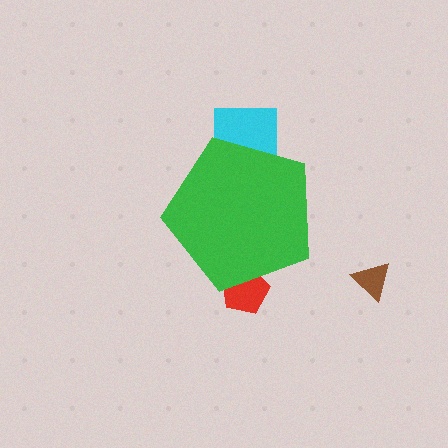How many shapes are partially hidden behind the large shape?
2 shapes are partially hidden.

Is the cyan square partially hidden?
Yes, the cyan square is partially hidden behind the green pentagon.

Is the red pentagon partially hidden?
Yes, the red pentagon is partially hidden behind the green pentagon.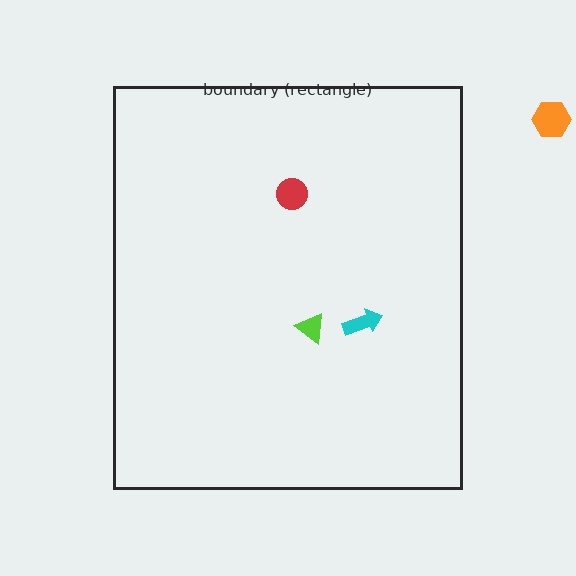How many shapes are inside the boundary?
3 inside, 1 outside.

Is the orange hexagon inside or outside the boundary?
Outside.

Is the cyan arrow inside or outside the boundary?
Inside.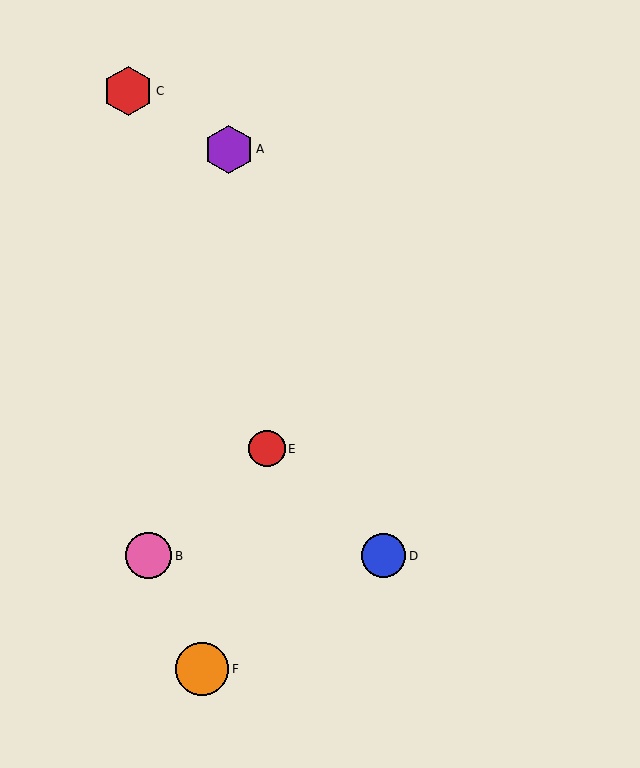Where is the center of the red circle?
The center of the red circle is at (267, 449).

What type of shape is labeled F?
Shape F is an orange circle.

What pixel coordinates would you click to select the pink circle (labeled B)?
Click at (149, 556) to select the pink circle B.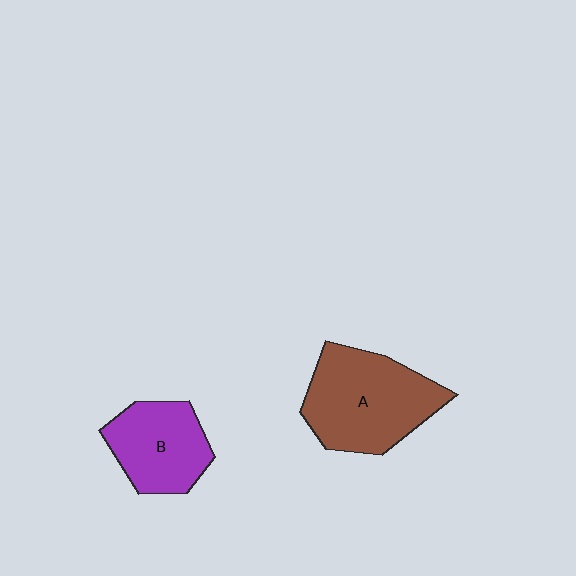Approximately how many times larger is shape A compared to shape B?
Approximately 1.4 times.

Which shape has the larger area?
Shape A (brown).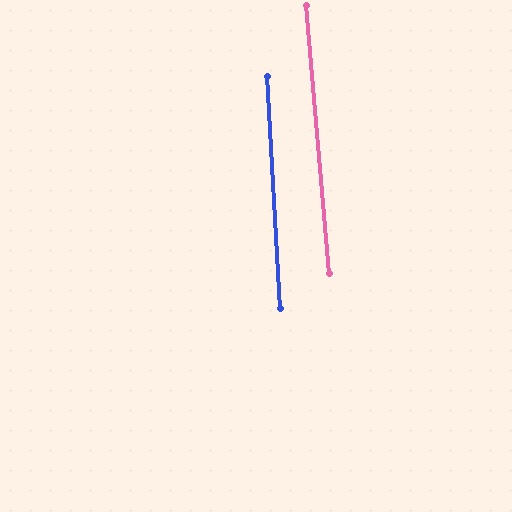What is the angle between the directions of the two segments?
Approximately 2 degrees.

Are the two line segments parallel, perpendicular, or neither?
Parallel — their directions differ by only 1.7°.